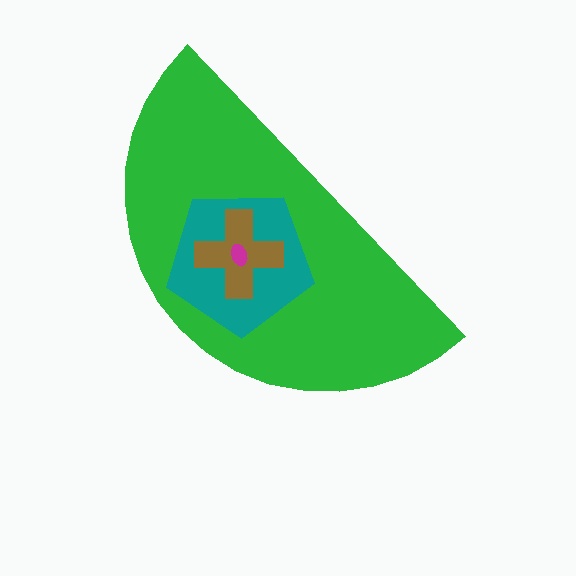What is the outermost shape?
The green semicircle.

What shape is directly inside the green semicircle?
The teal pentagon.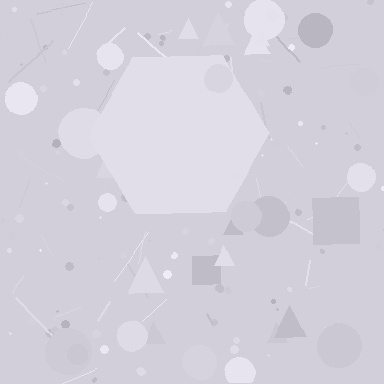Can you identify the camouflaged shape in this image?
The camouflaged shape is a hexagon.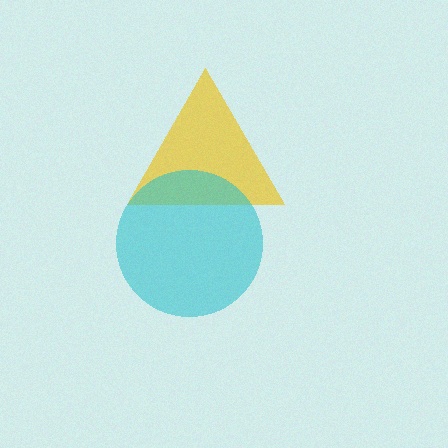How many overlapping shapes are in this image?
There are 2 overlapping shapes in the image.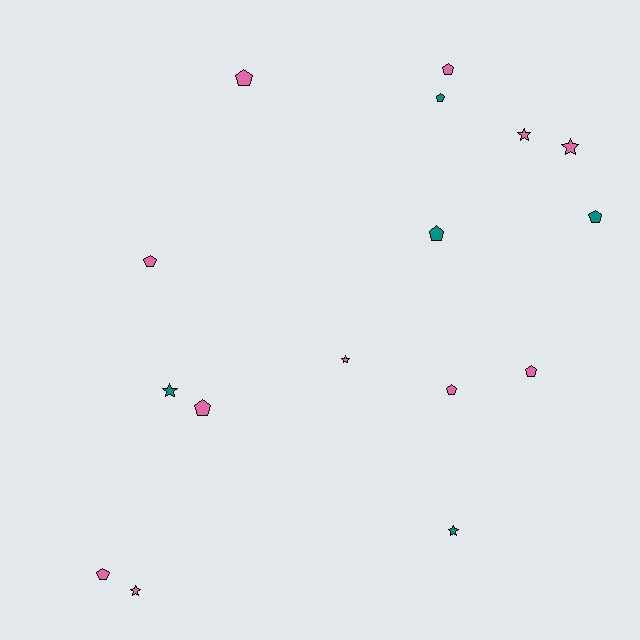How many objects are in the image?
There are 16 objects.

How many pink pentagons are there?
There are 7 pink pentagons.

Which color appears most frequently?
Pink, with 11 objects.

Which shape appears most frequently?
Pentagon, with 10 objects.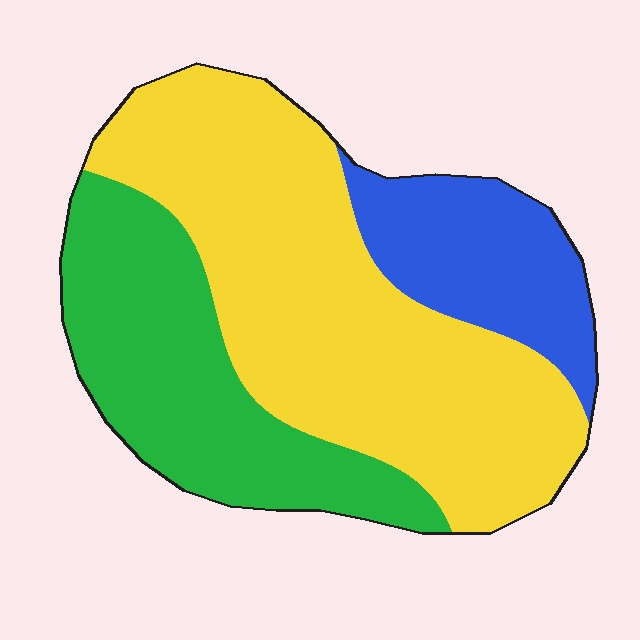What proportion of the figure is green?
Green takes up about one third (1/3) of the figure.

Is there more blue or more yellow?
Yellow.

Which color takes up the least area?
Blue, at roughly 15%.